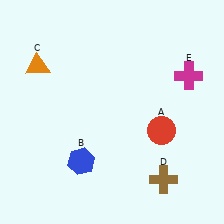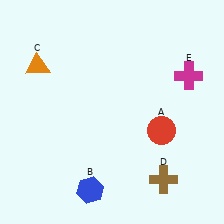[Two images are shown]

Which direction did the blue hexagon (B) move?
The blue hexagon (B) moved down.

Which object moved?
The blue hexagon (B) moved down.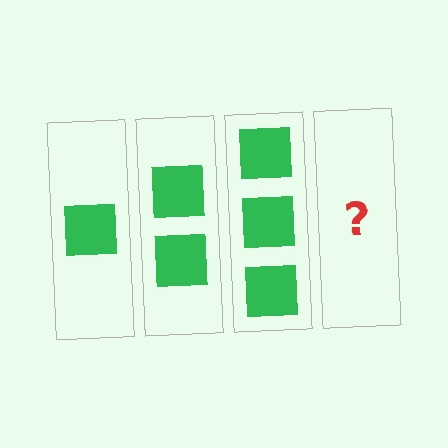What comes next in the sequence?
The next element should be 4 squares.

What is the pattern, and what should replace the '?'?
The pattern is that each step adds one more square. The '?' should be 4 squares.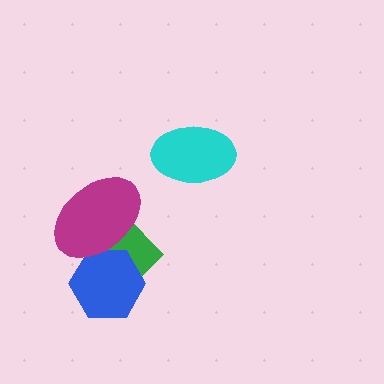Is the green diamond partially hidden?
Yes, it is partially covered by another shape.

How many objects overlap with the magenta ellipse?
2 objects overlap with the magenta ellipse.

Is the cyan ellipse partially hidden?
No, no other shape covers it.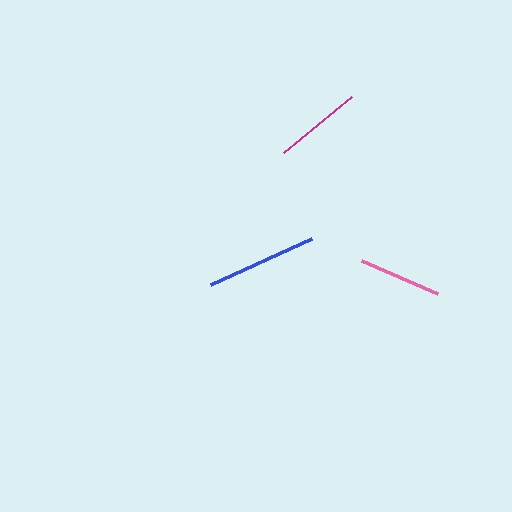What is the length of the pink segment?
The pink segment is approximately 83 pixels long.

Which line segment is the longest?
The blue line is the longest at approximately 112 pixels.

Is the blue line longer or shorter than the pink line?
The blue line is longer than the pink line.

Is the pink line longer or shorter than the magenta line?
The magenta line is longer than the pink line.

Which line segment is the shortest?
The pink line is the shortest at approximately 83 pixels.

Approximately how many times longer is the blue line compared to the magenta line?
The blue line is approximately 1.3 times the length of the magenta line.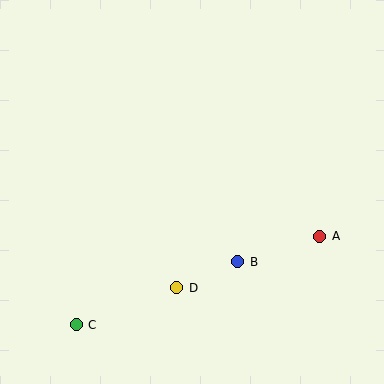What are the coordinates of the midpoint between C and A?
The midpoint between C and A is at (198, 281).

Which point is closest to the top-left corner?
Point C is closest to the top-left corner.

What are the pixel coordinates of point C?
Point C is at (76, 325).